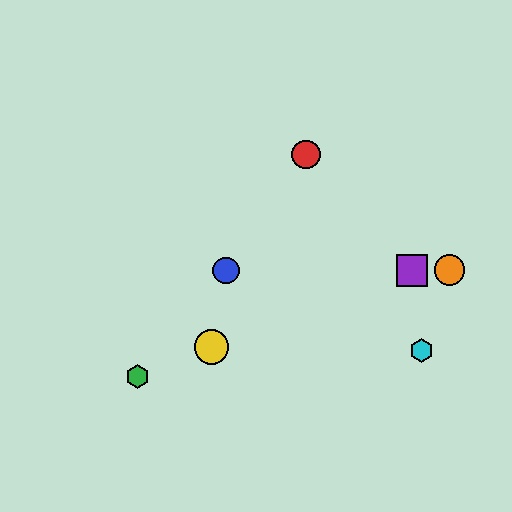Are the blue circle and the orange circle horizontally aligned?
Yes, both are at y≈270.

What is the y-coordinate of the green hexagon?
The green hexagon is at y≈377.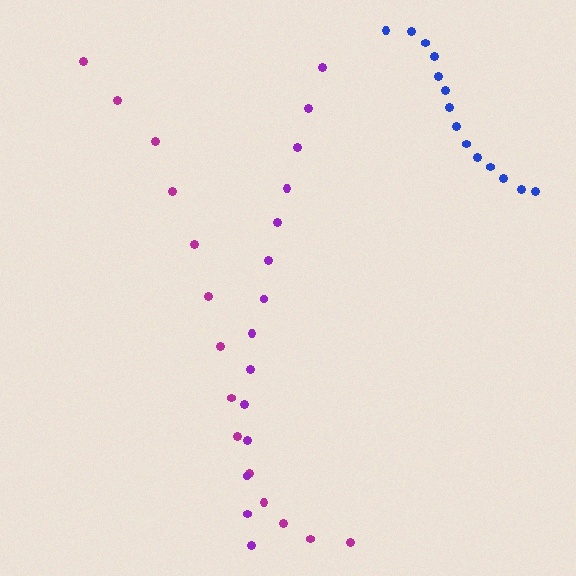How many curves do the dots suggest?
There are 3 distinct paths.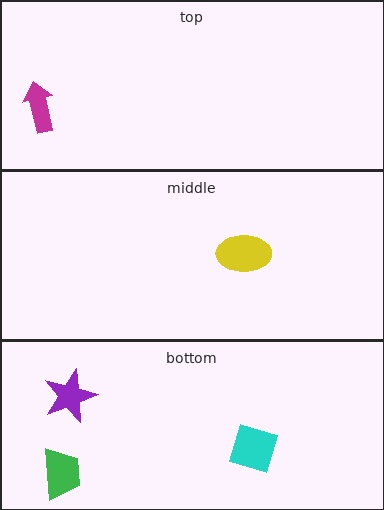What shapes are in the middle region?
The yellow ellipse.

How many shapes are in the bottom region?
3.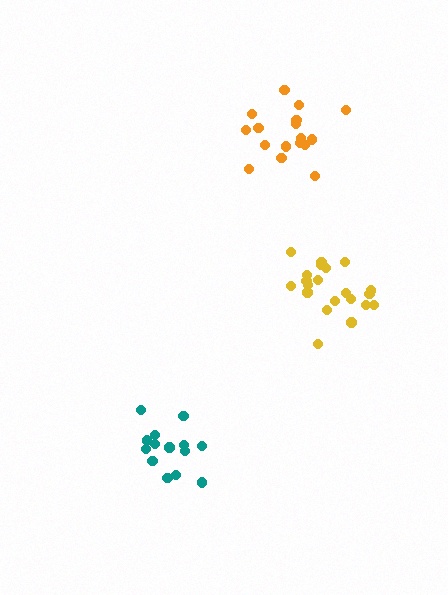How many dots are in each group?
Group 1: 17 dots, Group 2: 15 dots, Group 3: 21 dots (53 total).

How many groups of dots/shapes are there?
There are 3 groups.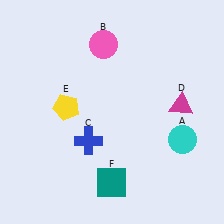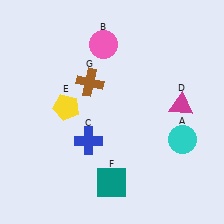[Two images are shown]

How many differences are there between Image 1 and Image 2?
There is 1 difference between the two images.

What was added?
A brown cross (G) was added in Image 2.